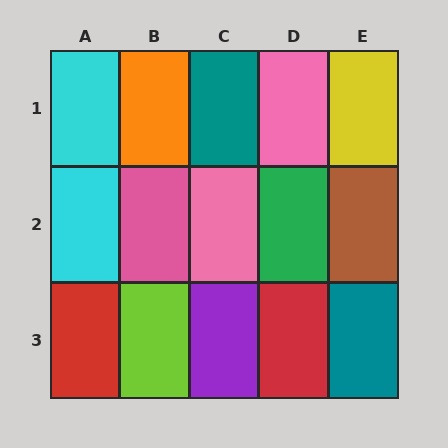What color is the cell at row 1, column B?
Orange.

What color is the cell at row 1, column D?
Pink.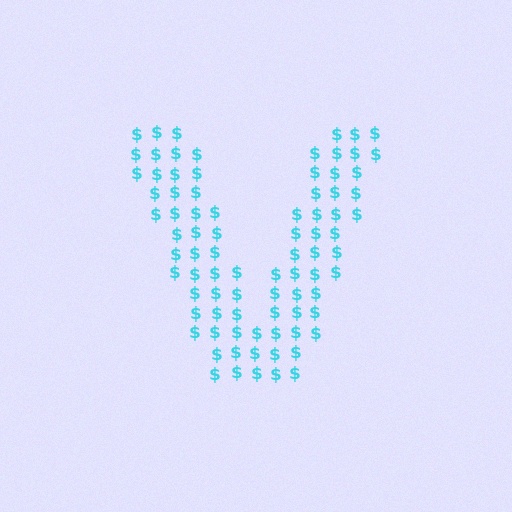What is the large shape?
The large shape is the letter V.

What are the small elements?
The small elements are dollar signs.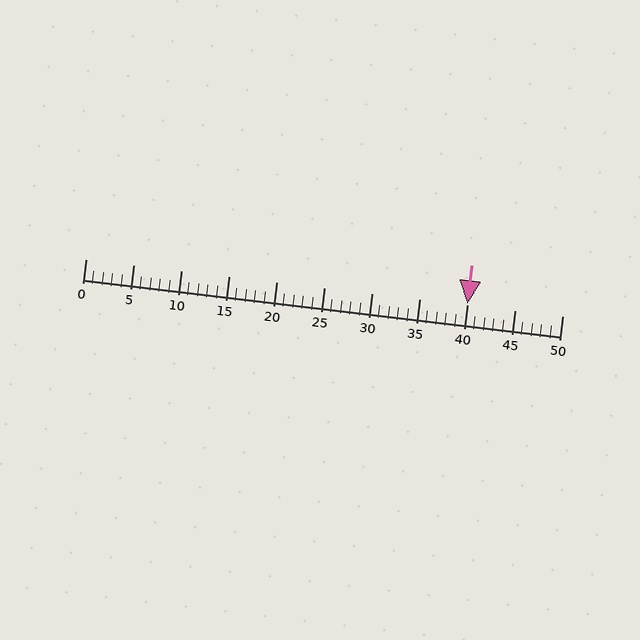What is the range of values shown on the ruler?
The ruler shows values from 0 to 50.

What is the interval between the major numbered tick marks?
The major tick marks are spaced 5 units apart.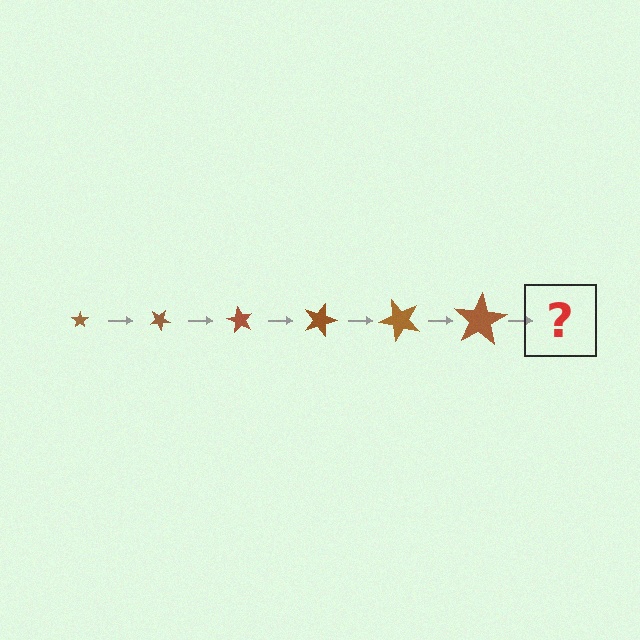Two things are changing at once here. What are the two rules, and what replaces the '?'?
The two rules are that the star grows larger each step and it rotates 30 degrees each step. The '?' should be a star, larger than the previous one and rotated 180 degrees from the start.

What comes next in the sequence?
The next element should be a star, larger than the previous one and rotated 180 degrees from the start.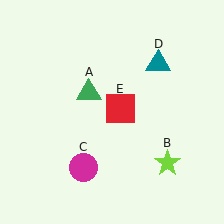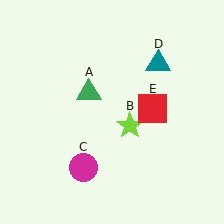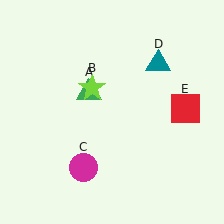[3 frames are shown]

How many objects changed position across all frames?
2 objects changed position: lime star (object B), red square (object E).